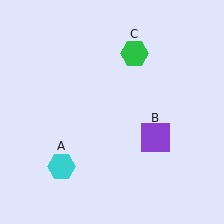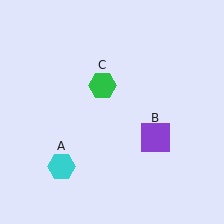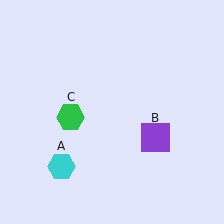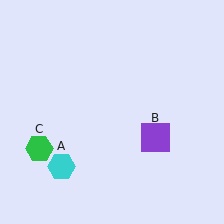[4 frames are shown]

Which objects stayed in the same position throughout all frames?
Cyan hexagon (object A) and purple square (object B) remained stationary.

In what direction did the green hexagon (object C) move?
The green hexagon (object C) moved down and to the left.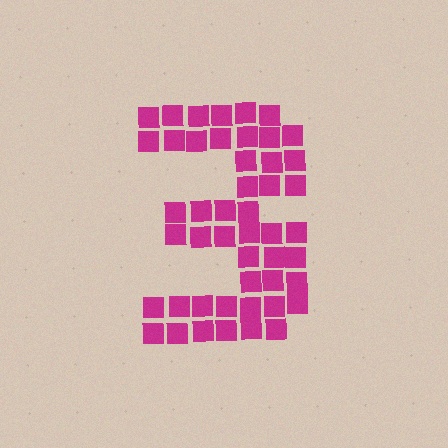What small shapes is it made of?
It is made of small squares.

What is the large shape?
The large shape is the digit 3.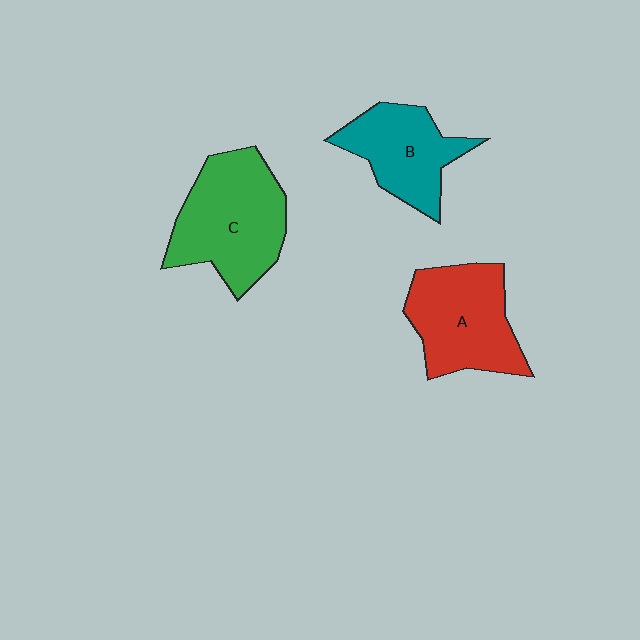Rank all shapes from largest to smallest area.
From largest to smallest: C (green), A (red), B (teal).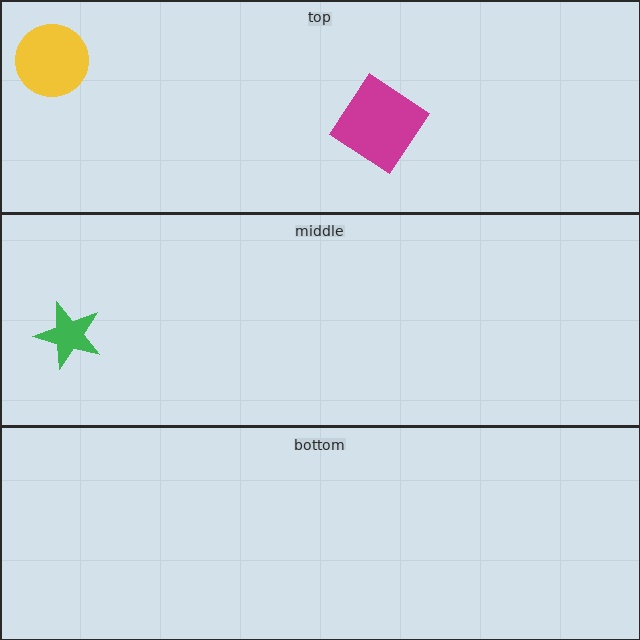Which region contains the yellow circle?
The top region.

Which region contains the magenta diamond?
The top region.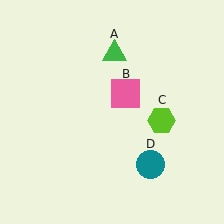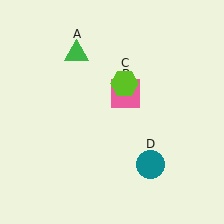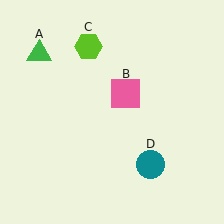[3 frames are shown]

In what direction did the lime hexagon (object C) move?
The lime hexagon (object C) moved up and to the left.